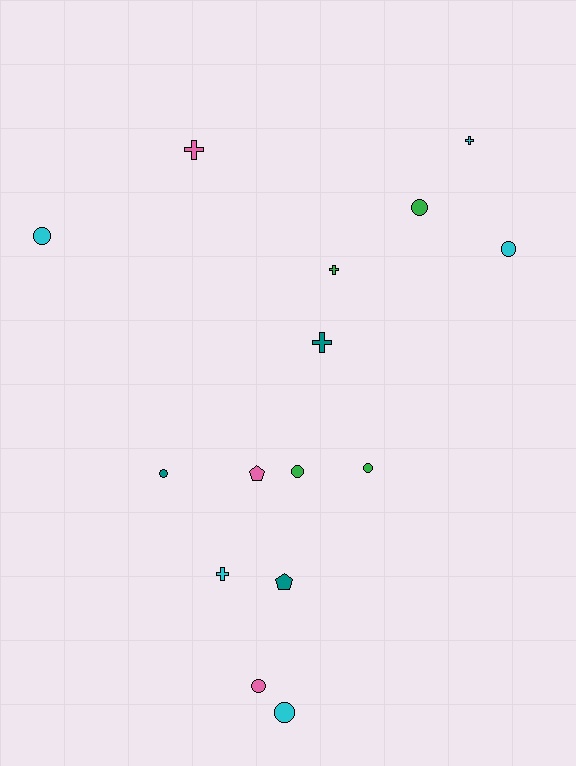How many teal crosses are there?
There is 1 teal cross.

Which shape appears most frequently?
Circle, with 8 objects.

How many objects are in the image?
There are 15 objects.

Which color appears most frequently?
Cyan, with 5 objects.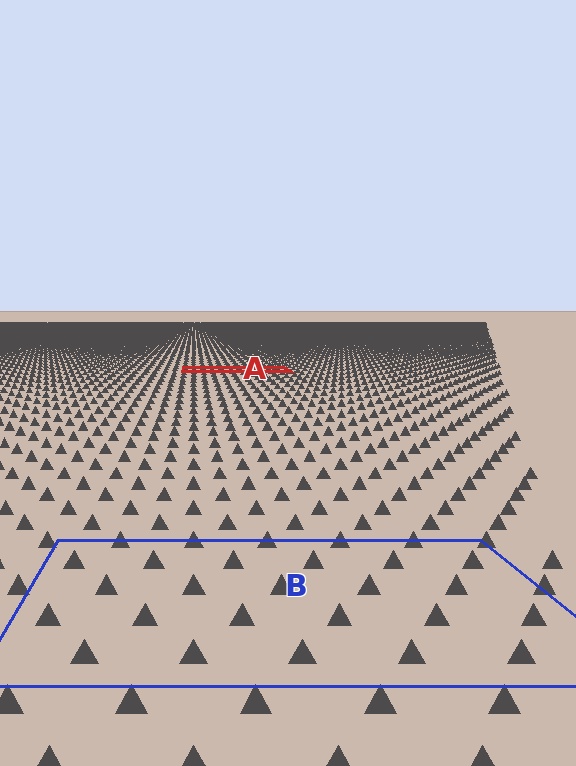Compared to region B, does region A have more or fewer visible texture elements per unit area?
Region A has more texture elements per unit area — they are packed more densely because it is farther away.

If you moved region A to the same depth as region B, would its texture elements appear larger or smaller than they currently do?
They would appear larger. At a closer depth, the same texture elements are projected at a bigger on-screen size.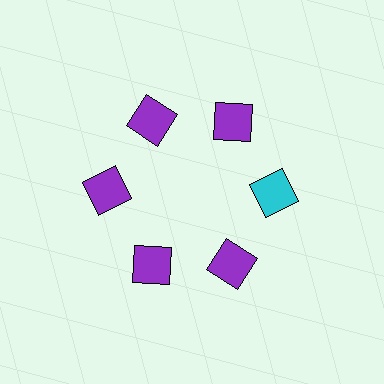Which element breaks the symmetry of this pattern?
The cyan square at roughly the 3 o'clock position breaks the symmetry. All other shapes are purple squares.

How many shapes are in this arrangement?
There are 6 shapes arranged in a ring pattern.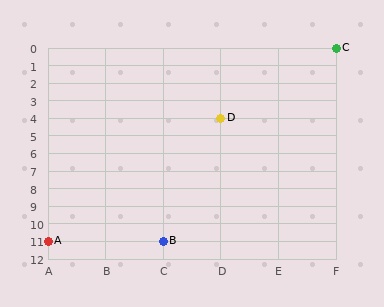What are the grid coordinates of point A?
Point A is at grid coordinates (A, 11).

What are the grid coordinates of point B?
Point B is at grid coordinates (C, 11).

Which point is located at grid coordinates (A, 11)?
Point A is at (A, 11).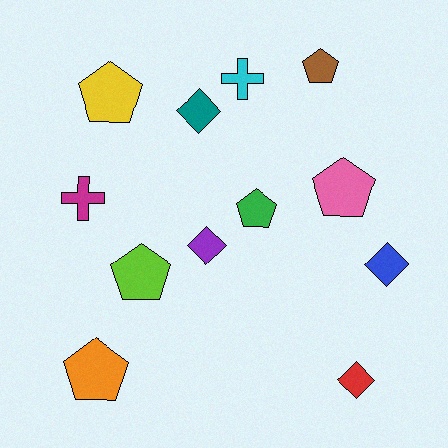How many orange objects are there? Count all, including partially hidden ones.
There is 1 orange object.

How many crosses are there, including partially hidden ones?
There are 2 crosses.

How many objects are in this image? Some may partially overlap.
There are 12 objects.